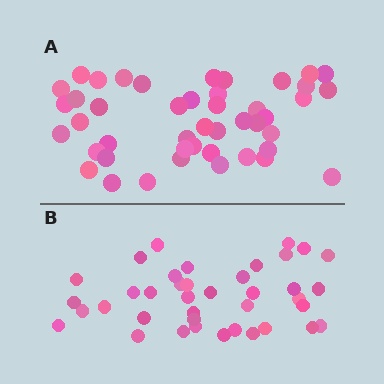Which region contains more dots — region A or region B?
Region A (the top region) has more dots.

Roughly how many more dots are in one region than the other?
Region A has about 6 more dots than region B.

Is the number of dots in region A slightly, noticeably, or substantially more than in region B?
Region A has only slightly more — the two regions are fairly close. The ratio is roughly 1.2 to 1.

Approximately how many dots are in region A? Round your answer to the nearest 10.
About 40 dots. (The exact count is 45, which rounds to 40.)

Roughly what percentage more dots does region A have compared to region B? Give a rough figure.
About 15% more.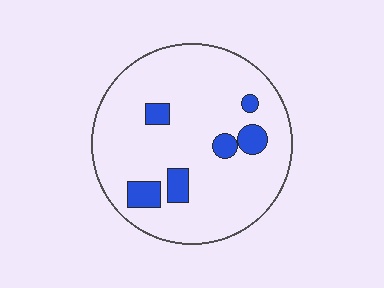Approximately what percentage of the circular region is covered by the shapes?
Approximately 10%.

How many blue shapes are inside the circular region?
6.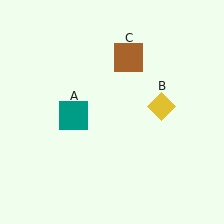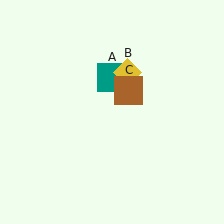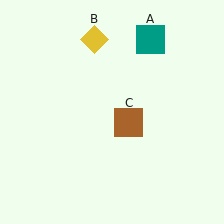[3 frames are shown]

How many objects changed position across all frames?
3 objects changed position: teal square (object A), yellow diamond (object B), brown square (object C).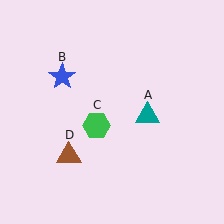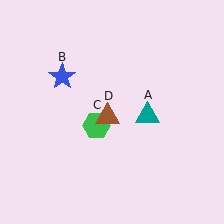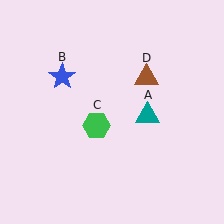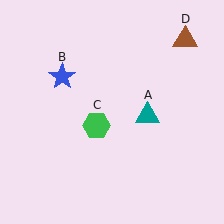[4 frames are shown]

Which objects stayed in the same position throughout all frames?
Teal triangle (object A) and blue star (object B) and green hexagon (object C) remained stationary.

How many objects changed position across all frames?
1 object changed position: brown triangle (object D).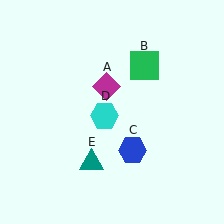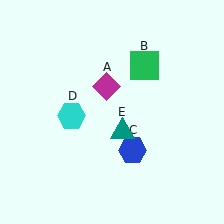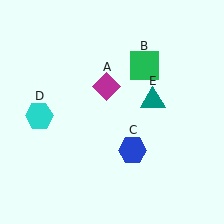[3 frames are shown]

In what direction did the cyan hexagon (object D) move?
The cyan hexagon (object D) moved left.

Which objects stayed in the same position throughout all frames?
Magenta diamond (object A) and green square (object B) and blue hexagon (object C) remained stationary.